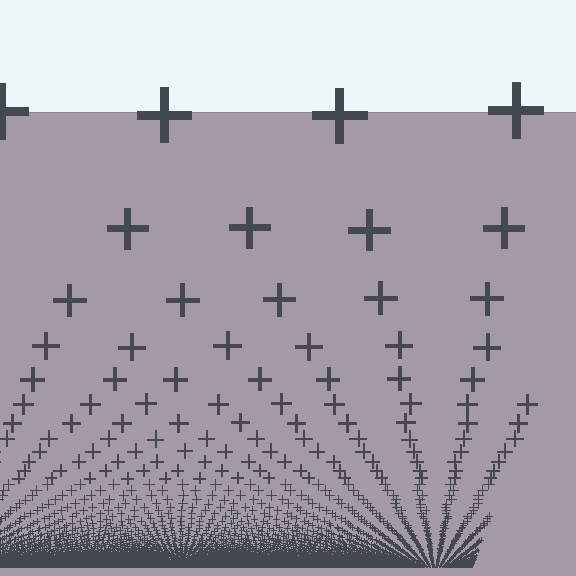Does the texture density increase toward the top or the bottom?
Density increases toward the bottom.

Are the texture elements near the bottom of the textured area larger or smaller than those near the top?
Smaller. The gradient is inverted — elements near the bottom are smaller and denser.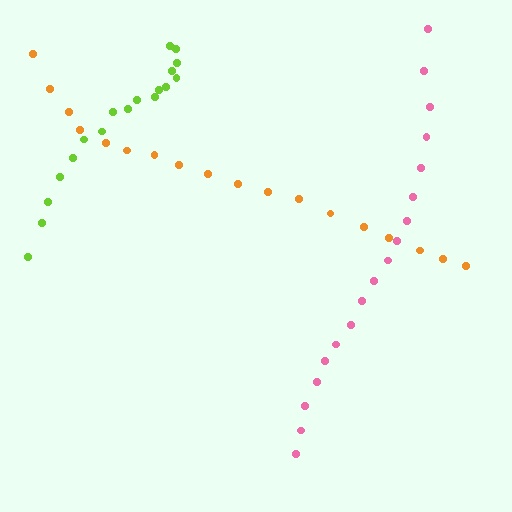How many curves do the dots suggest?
There are 3 distinct paths.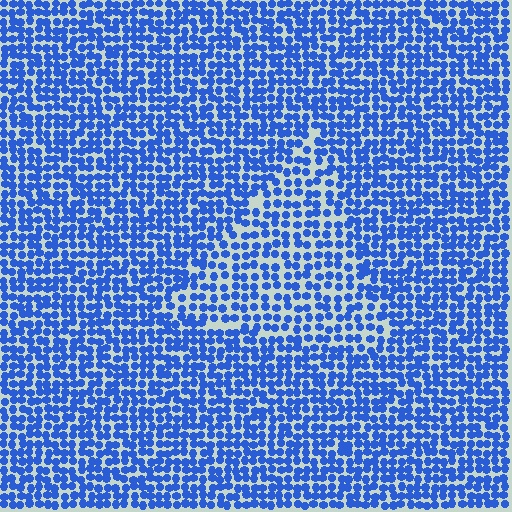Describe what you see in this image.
The image contains small blue elements arranged at two different densities. A triangle-shaped region is visible where the elements are less densely packed than the surrounding area.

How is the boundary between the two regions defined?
The boundary is defined by a change in element density (approximately 1.5x ratio). All elements are the same color, size, and shape.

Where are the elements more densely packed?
The elements are more densely packed outside the triangle boundary.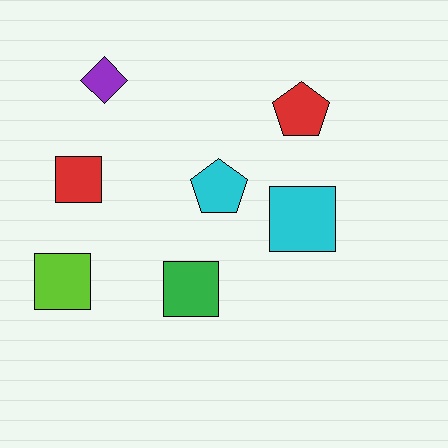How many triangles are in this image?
There are no triangles.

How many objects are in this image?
There are 7 objects.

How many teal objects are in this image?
There are no teal objects.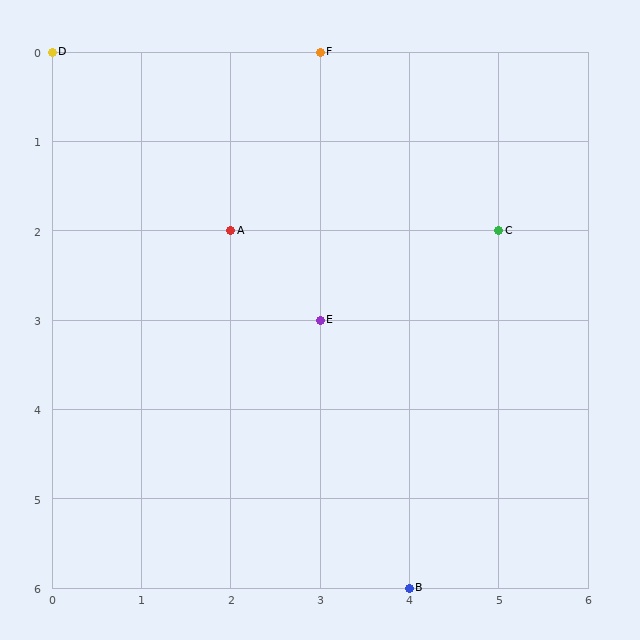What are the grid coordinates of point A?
Point A is at grid coordinates (2, 2).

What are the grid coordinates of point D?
Point D is at grid coordinates (0, 0).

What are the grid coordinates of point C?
Point C is at grid coordinates (5, 2).